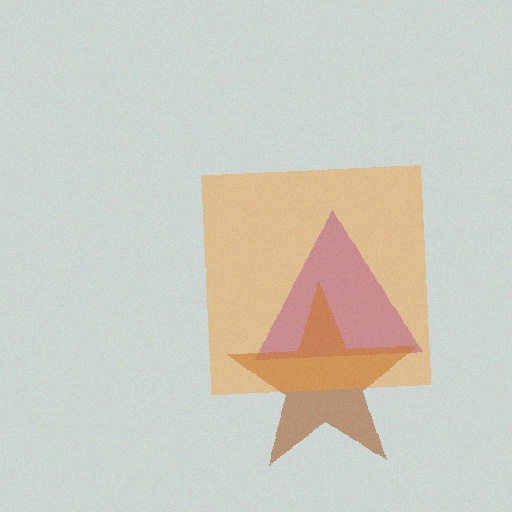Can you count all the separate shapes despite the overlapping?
Yes, there are 3 separate shapes.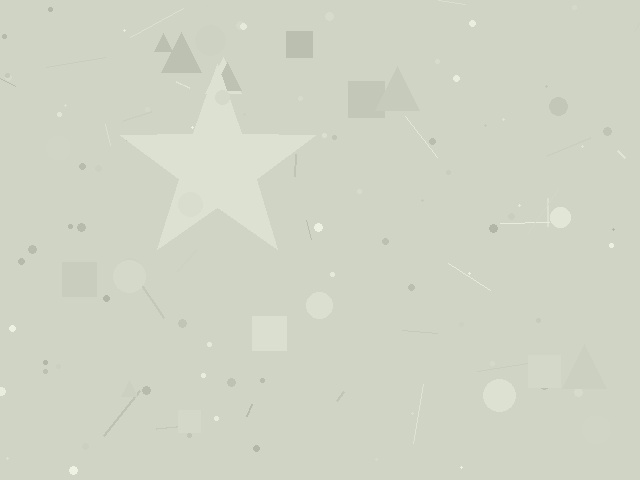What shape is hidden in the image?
A star is hidden in the image.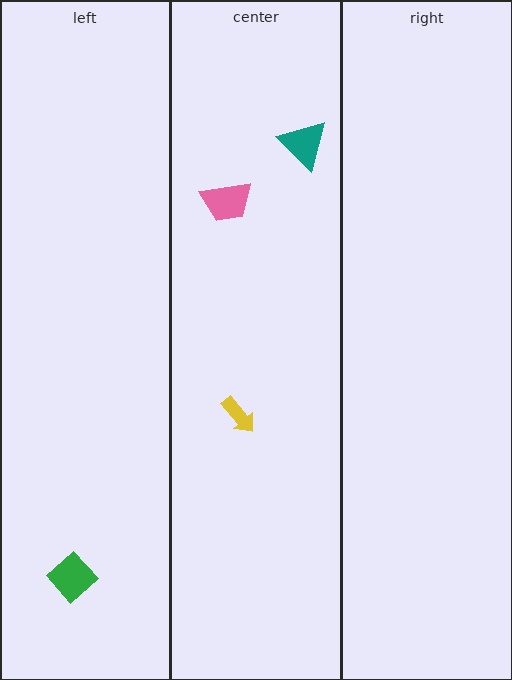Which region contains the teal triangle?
The center region.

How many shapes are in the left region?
1.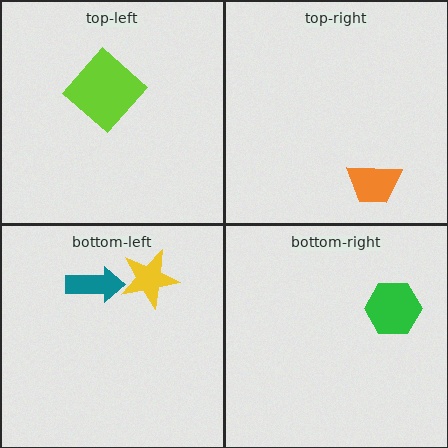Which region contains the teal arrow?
The bottom-left region.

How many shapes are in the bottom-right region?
1.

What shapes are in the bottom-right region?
The green hexagon.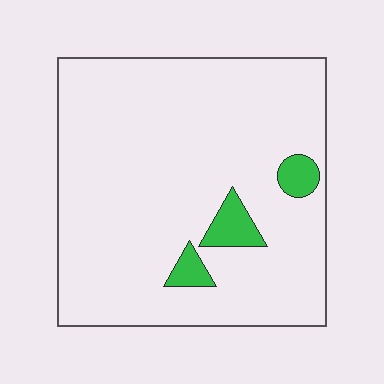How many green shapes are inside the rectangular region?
3.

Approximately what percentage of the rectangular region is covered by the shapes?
Approximately 5%.